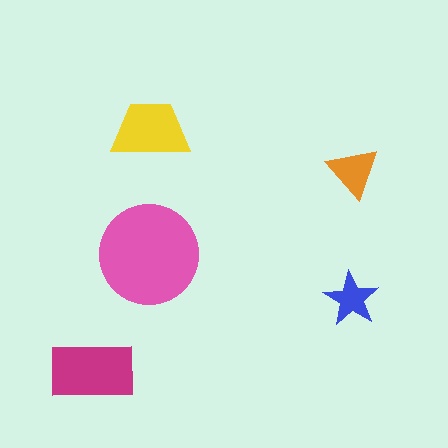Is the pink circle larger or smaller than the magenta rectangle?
Larger.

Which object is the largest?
The pink circle.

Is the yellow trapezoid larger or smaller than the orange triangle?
Larger.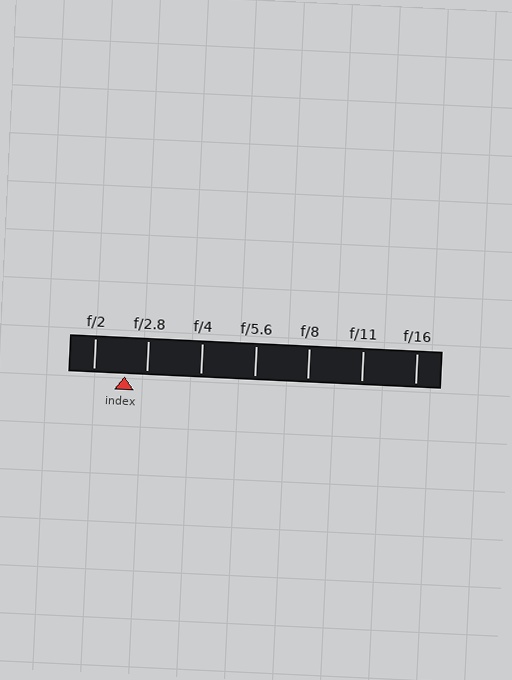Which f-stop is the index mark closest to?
The index mark is closest to f/2.8.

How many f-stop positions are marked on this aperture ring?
There are 7 f-stop positions marked.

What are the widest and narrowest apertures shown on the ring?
The widest aperture shown is f/2 and the narrowest is f/16.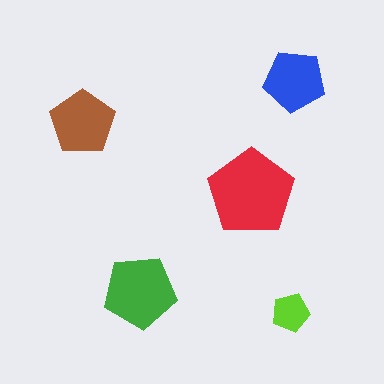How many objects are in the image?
There are 5 objects in the image.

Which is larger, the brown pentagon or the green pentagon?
The green one.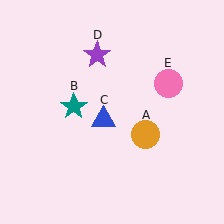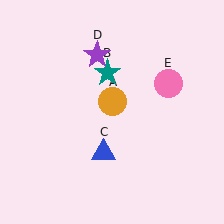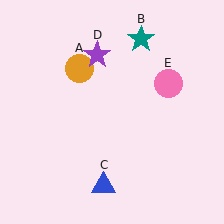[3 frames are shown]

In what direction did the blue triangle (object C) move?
The blue triangle (object C) moved down.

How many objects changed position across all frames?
3 objects changed position: orange circle (object A), teal star (object B), blue triangle (object C).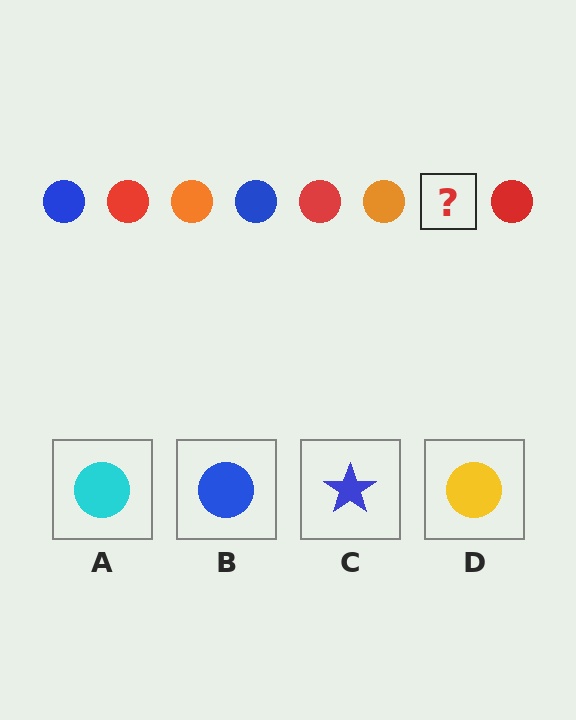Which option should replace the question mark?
Option B.